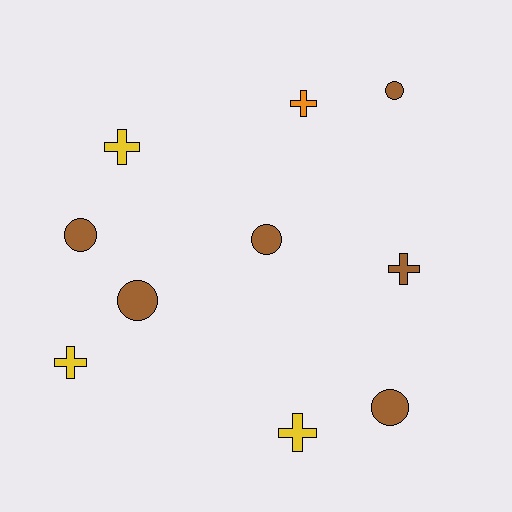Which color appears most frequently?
Brown, with 6 objects.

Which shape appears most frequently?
Circle, with 5 objects.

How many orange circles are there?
There are no orange circles.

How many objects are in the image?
There are 10 objects.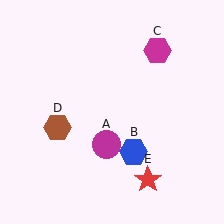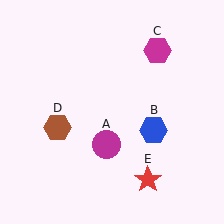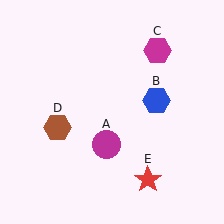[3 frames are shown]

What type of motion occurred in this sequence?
The blue hexagon (object B) rotated counterclockwise around the center of the scene.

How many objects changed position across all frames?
1 object changed position: blue hexagon (object B).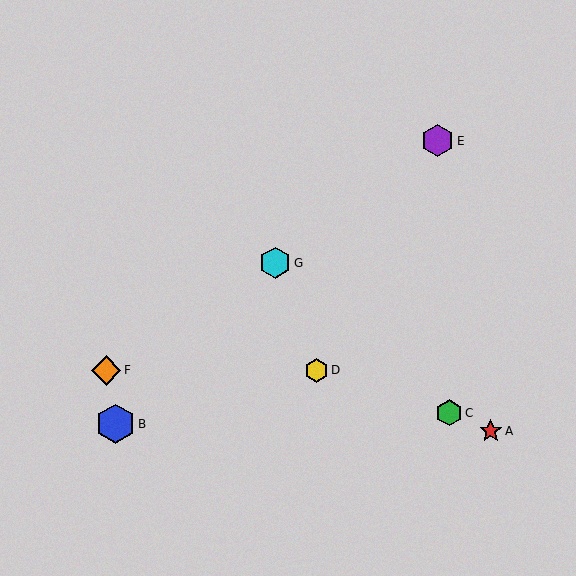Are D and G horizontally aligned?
No, D is at y≈370 and G is at y≈263.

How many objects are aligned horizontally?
2 objects (D, F) are aligned horizontally.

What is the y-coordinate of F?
Object F is at y≈370.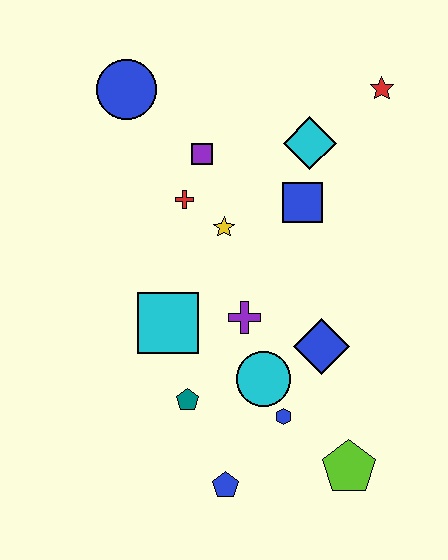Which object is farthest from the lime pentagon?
The blue circle is farthest from the lime pentagon.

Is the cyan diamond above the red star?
No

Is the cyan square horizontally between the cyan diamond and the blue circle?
Yes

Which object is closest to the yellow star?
The red cross is closest to the yellow star.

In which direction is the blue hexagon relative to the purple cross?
The blue hexagon is below the purple cross.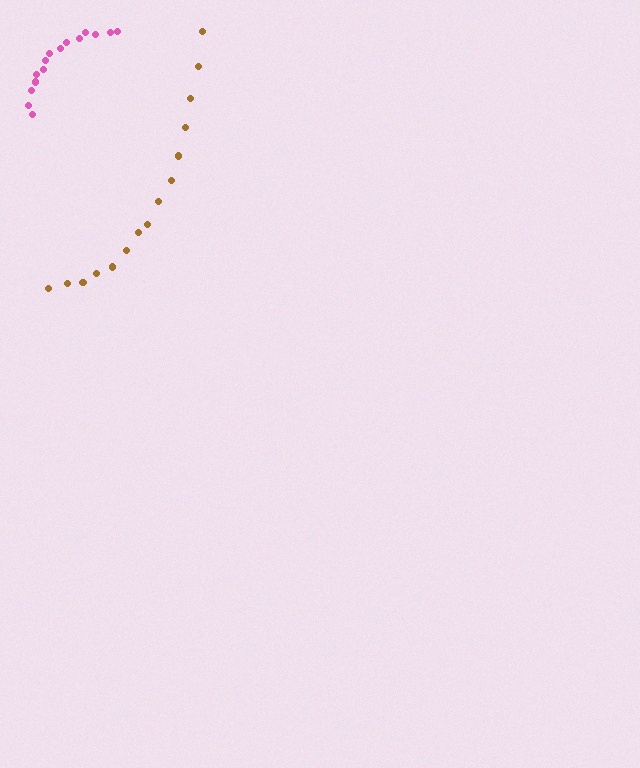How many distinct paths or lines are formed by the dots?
There are 2 distinct paths.